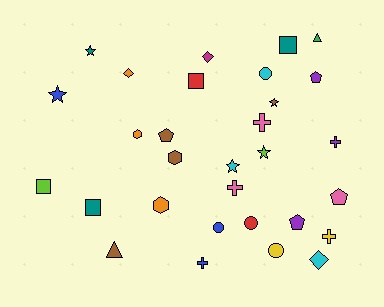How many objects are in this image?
There are 30 objects.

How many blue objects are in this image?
There are 3 blue objects.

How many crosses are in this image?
There are 5 crosses.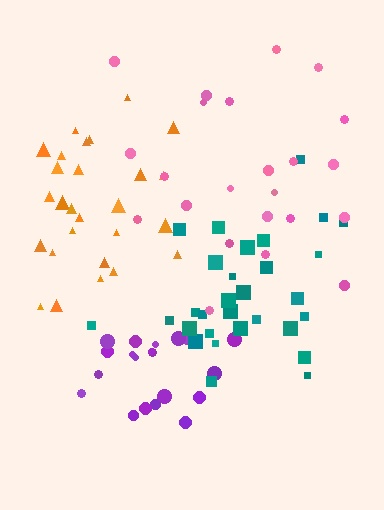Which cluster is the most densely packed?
Purple.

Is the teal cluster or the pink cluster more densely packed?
Teal.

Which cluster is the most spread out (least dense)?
Pink.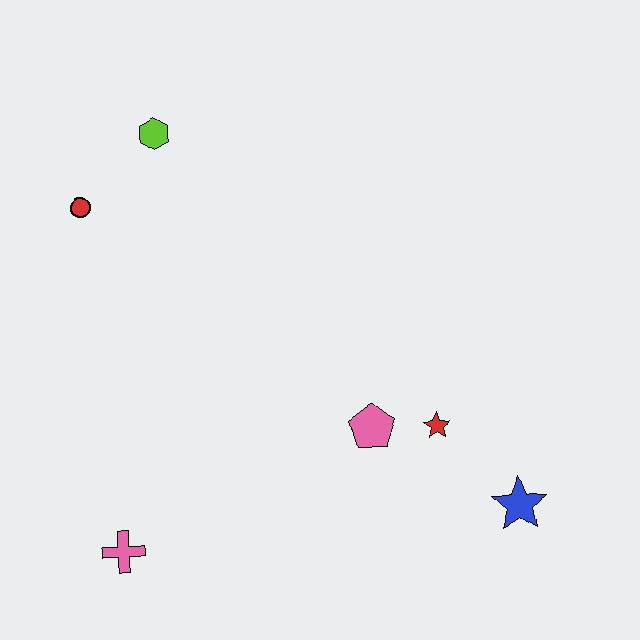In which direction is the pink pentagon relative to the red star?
The pink pentagon is to the left of the red star.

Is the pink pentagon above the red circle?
No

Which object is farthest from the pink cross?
The lime hexagon is farthest from the pink cross.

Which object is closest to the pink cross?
The pink pentagon is closest to the pink cross.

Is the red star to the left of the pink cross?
No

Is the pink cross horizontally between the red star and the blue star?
No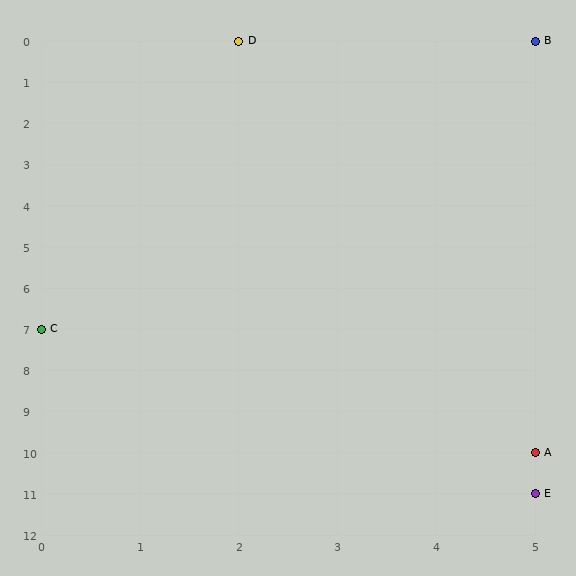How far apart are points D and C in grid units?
Points D and C are 2 columns and 7 rows apart (about 7.3 grid units diagonally).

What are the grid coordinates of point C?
Point C is at grid coordinates (0, 7).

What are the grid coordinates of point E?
Point E is at grid coordinates (5, 11).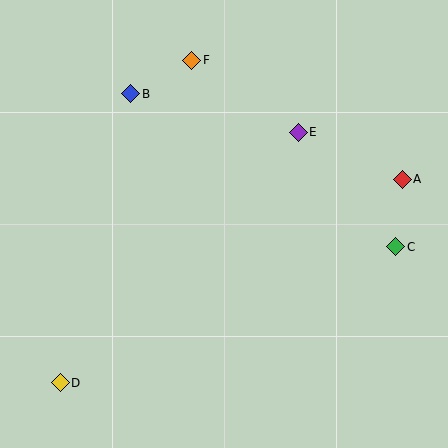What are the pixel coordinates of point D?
Point D is at (60, 383).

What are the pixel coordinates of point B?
Point B is at (131, 94).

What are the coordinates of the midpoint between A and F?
The midpoint between A and F is at (297, 120).